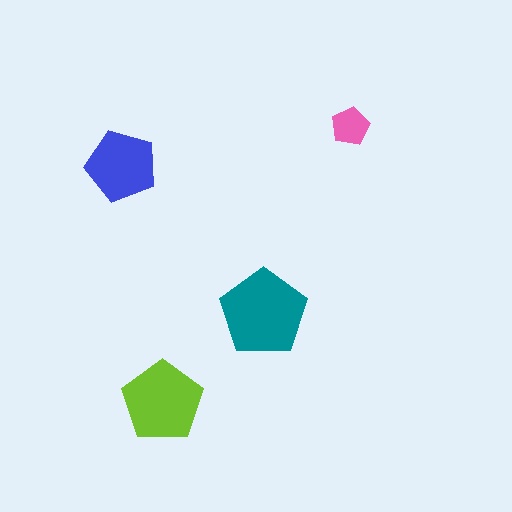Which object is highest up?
The pink pentagon is topmost.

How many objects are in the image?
There are 4 objects in the image.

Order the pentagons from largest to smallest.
the teal one, the lime one, the blue one, the pink one.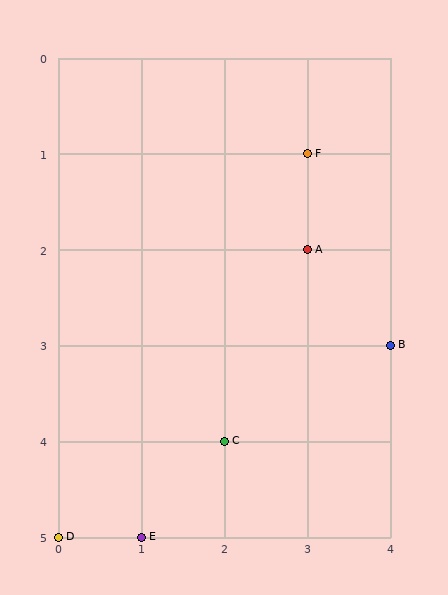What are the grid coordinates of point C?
Point C is at grid coordinates (2, 4).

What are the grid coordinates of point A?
Point A is at grid coordinates (3, 2).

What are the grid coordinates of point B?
Point B is at grid coordinates (4, 3).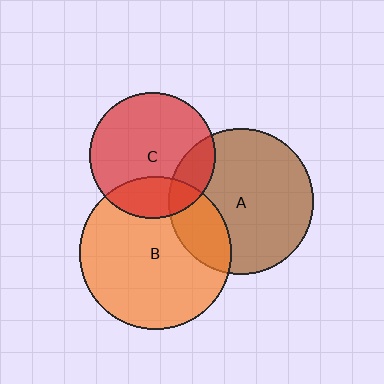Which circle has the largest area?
Circle B (orange).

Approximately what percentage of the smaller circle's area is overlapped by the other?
Approximately 20%.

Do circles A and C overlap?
Yes.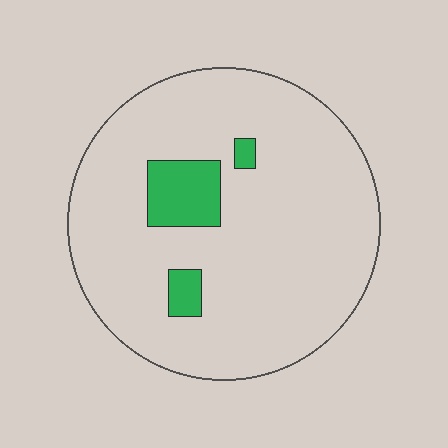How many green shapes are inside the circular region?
3.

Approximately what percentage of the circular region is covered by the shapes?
Approximately 10%.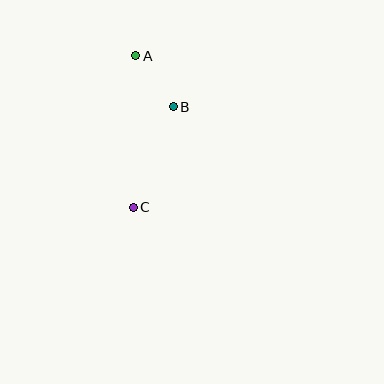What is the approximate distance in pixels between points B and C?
The distance between B and C is approximately 108 pixels.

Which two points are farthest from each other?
Points A and C are farthest from each other.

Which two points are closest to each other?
Points A and B are closest to each other.